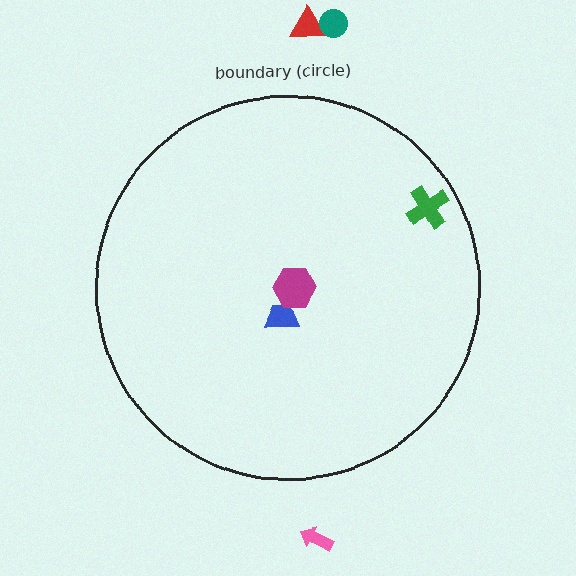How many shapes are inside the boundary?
3 inside, 3 outside.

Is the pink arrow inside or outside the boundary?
Outside.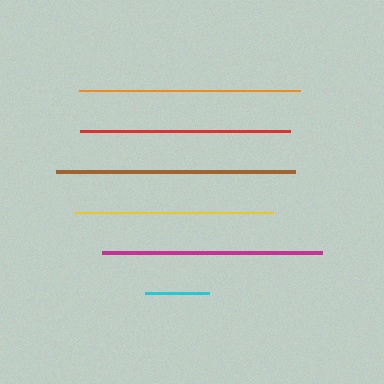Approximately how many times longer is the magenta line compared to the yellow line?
The magenta line is approximately 1.1 times the length of the yellow line.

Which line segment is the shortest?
The cyan line is the shortest at approximately 64 pixels.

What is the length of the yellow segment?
The yellow segment is approximately 197 pixels long.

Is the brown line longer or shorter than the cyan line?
The brown line is longer than the cyan line.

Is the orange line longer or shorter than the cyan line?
The orange line is longer than the cyan line.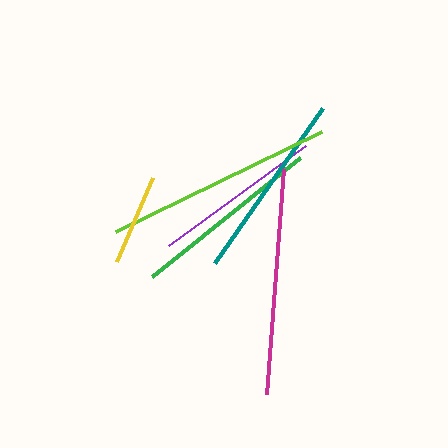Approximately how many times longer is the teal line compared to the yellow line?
The teal line is approximately 2.1 times the length of the yellow line.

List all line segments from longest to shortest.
From longest to shortest: lime, magenta, green, teal, purple, yellow.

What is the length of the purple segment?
The purple segment is approximately 169 pixels long.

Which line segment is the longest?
The lime line is the longest at approximately 229 pixels.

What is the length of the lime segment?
The lime segment is approximately 229 pixels long.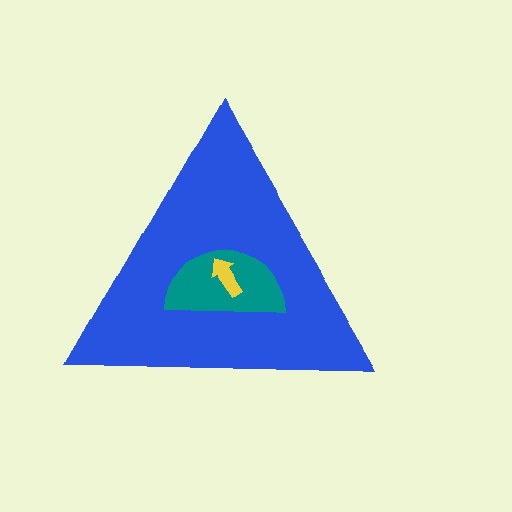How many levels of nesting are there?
3.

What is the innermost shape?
The yellow arrow.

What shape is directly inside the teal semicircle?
The yellow arrow.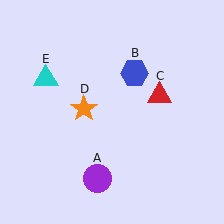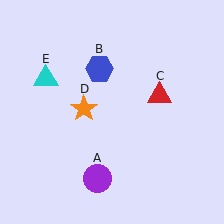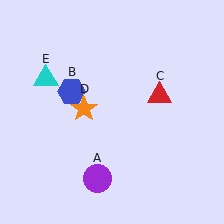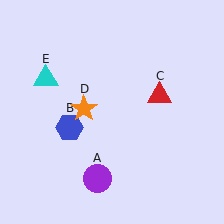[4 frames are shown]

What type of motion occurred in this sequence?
The blue hexagon (object B) rotated counterclockwise around the center of the scene.